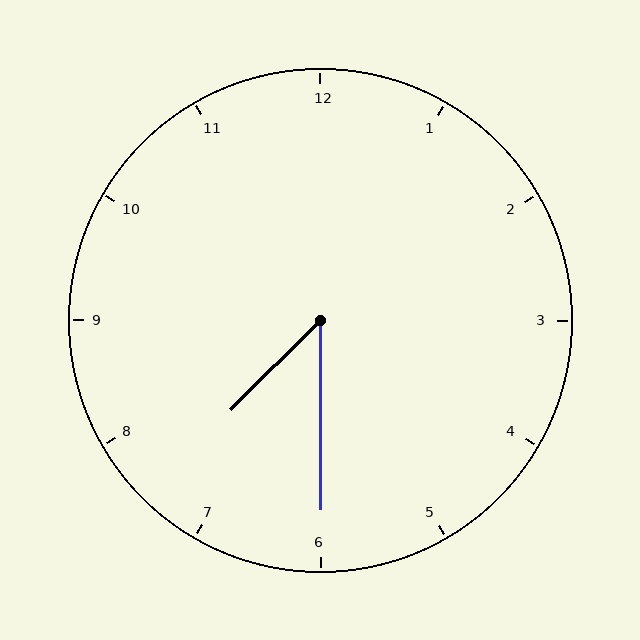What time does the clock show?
7:30.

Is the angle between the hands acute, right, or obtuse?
It is acute.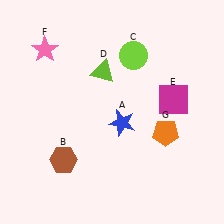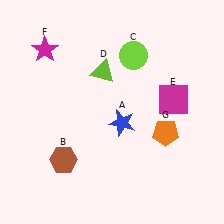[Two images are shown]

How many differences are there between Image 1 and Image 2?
There is 1 difference between the two images.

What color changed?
The star (F) changed from pink in Image 1 to magenta in Image 2.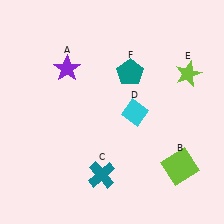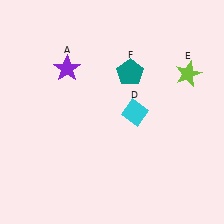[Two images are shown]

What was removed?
The lime square (B), the teal cross (C) were removed in Image 2.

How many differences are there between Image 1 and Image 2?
There are 2 differences between the two images.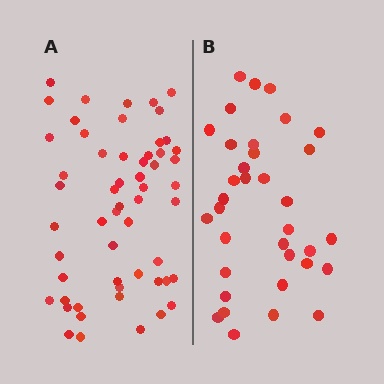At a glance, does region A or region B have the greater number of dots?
Region A (the left region) has more dots.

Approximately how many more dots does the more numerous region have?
Region A has approximately 20 more dots than region B.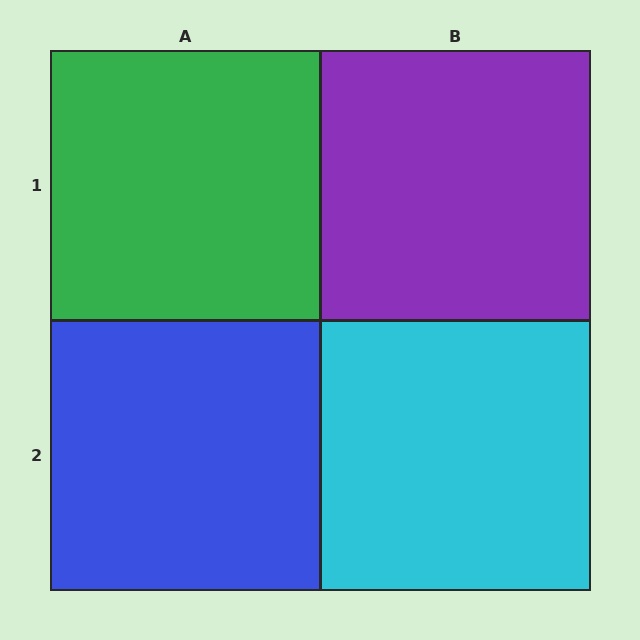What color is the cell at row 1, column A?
Green.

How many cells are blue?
1 cell is blue.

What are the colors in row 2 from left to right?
Blue, cyan.